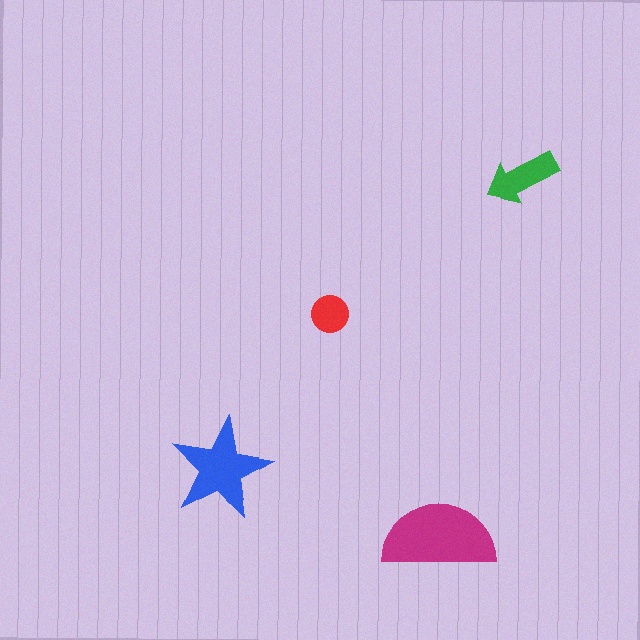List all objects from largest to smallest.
The magenta semicircle, the blue star, the green arrow, the red circle.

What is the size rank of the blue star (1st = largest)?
2nd.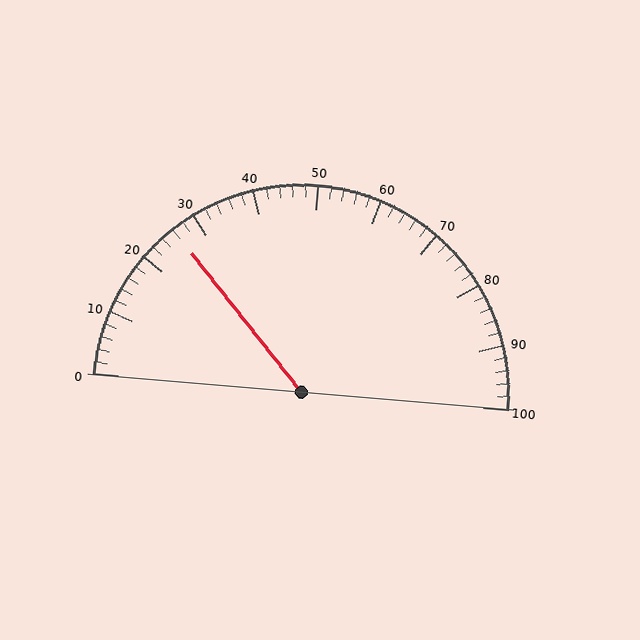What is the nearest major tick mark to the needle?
The nearest major tick mark is 30.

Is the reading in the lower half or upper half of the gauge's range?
The reading is in the lower half of the range (0 to 100).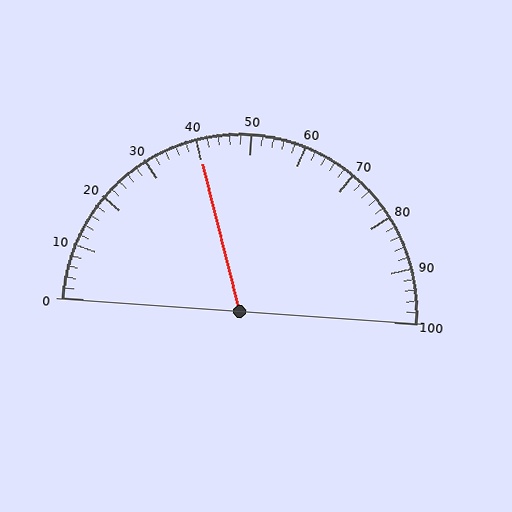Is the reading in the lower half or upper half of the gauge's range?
The reading is in the lower half of the range (0 to 100).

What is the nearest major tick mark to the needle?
The nearest major tick mark is 40.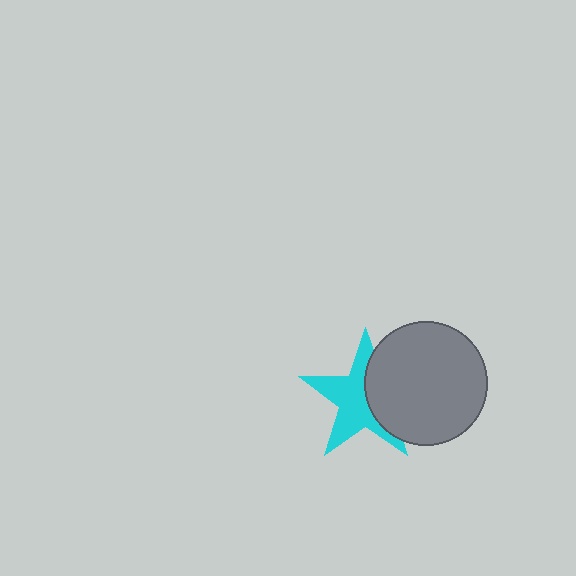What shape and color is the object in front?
The object in front is a gray circle.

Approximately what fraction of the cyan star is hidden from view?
Roughly 40% of the cyan star is hidden behind the gray circle.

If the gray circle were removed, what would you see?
You would see the complete cyan star.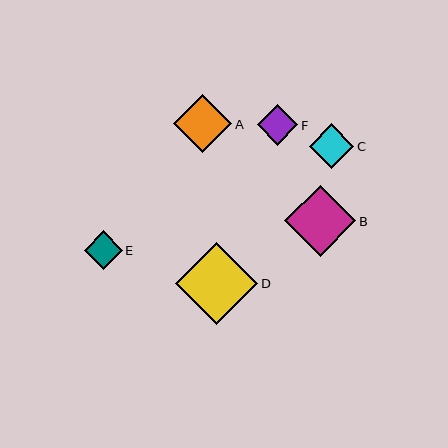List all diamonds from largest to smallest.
From largest to smallest: D, B, A, C, F, E.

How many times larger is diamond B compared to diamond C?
Diamond B is approximately 1.6 times the size of diamond C.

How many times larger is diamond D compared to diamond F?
Diamond D is approximately 2.1 times the size of diamond F.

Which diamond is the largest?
Diamond D is the largest with a size of approximately 83 pixels.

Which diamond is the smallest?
Diamond E is the smallest with a size of approximately 38 pixels.